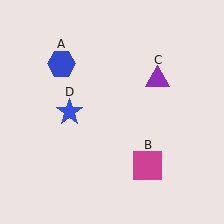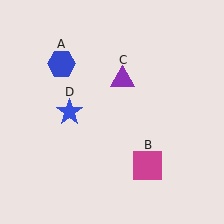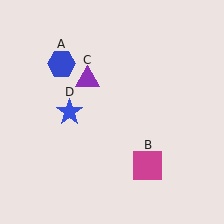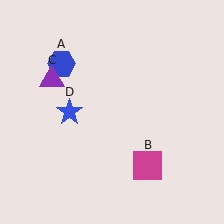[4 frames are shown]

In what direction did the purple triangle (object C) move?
The purple triangle (object C) moved left.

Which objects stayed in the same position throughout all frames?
Blue hexagon (object A) and magenta square (object B) and blue star (object D) remained stationary.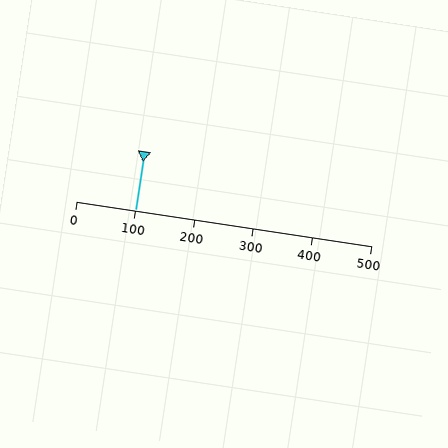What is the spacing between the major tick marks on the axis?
The major ticks are spaced 100 apart.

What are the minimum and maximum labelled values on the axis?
The axis runs from 0 to 500.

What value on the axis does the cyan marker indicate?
The marker indicates approximately 100.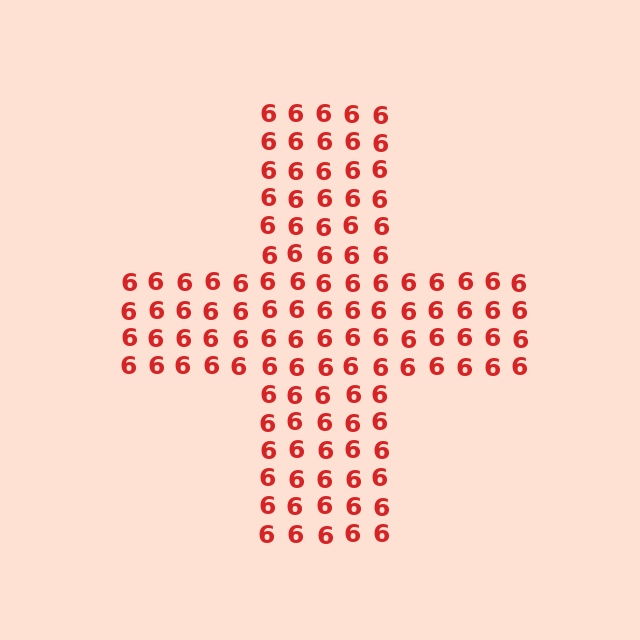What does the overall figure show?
The overall figure shows a cross.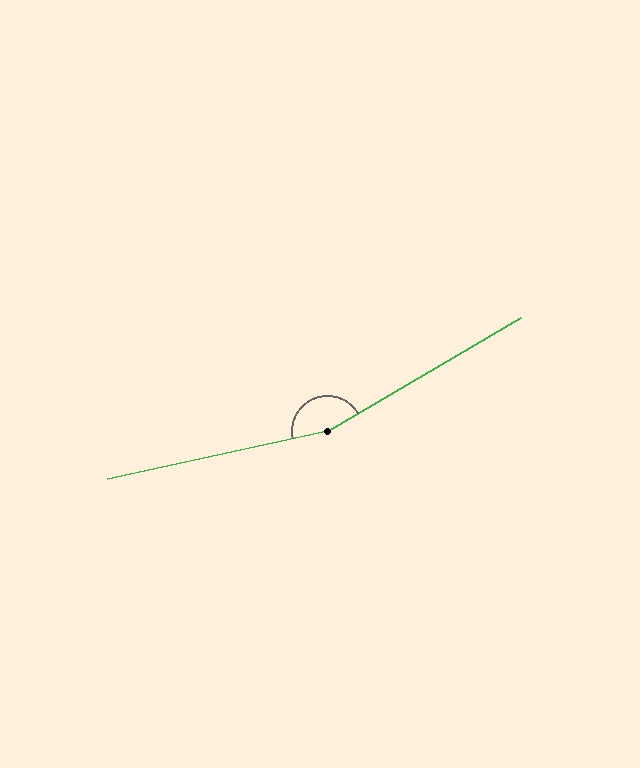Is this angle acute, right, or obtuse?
It is obtuse.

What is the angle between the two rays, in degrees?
Approximately 162 degrees.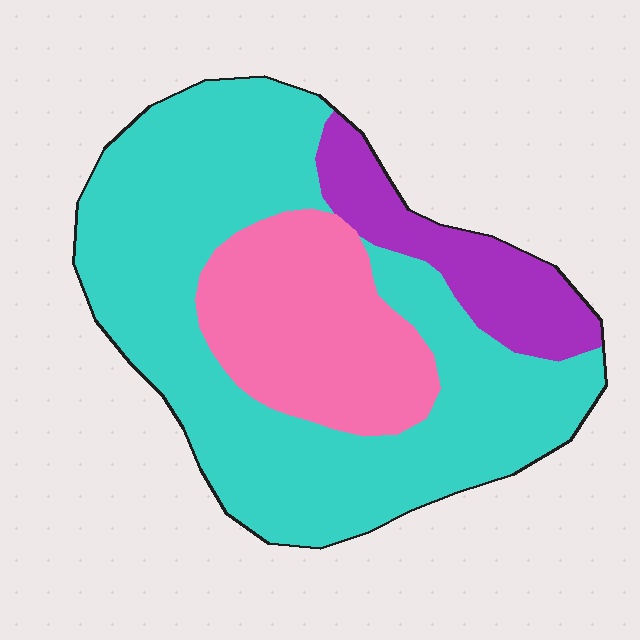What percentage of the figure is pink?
Pink takes up less than a quarter of the figure.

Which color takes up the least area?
Purple, at roughly 15%.